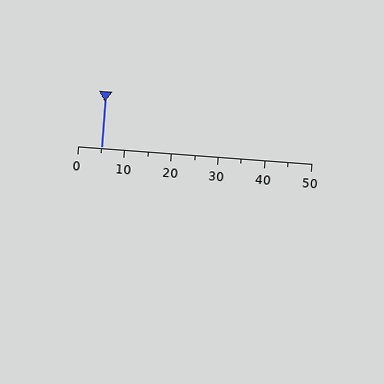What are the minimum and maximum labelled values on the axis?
The axis runs from 0 to 50.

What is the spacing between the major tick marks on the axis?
The major ticks are spaced 10 apart.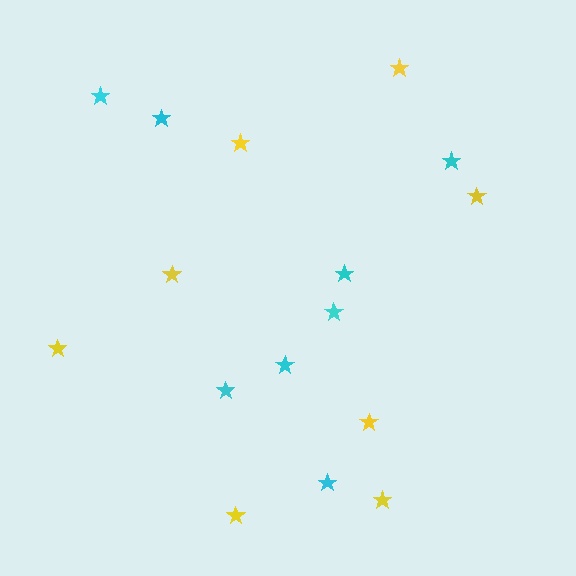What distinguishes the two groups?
There are 2 groups: one group of yellow stars (8) and one group of cyan stars (8).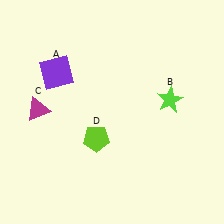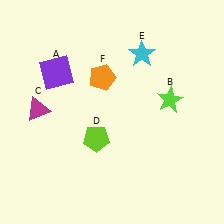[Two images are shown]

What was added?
A cyan star (E), an orange pentagon (F) were added in Image 2.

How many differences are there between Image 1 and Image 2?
There are 2 differences between the two images.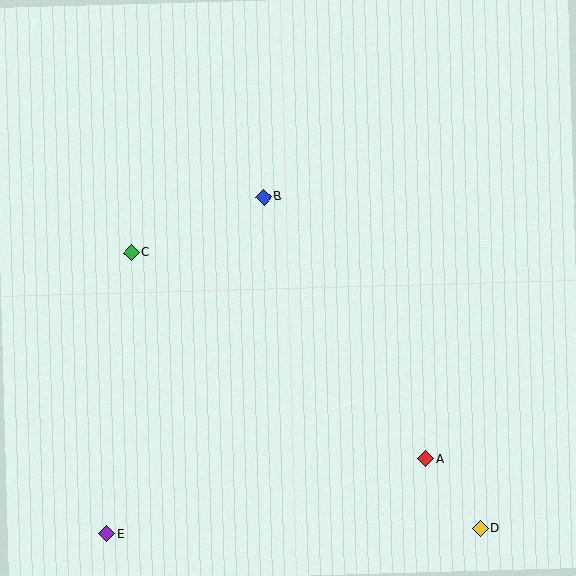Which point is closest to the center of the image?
Point B at (264, 197) is closest to the center.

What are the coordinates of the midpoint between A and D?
The midpoint between A and D is at (453, 494).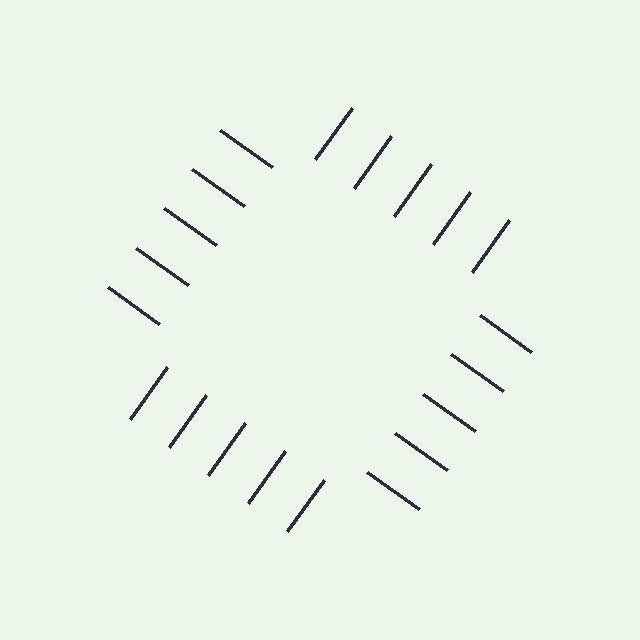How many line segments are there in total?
20 — 5 along each of the 4 edges.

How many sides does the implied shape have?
4 sides — the line-ends trace a square.